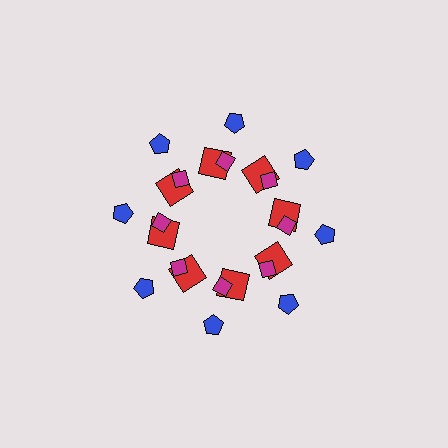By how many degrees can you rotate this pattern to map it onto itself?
The pattern maps onto itself every 45 degrees of rotation.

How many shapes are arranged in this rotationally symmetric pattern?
There are 24 shapes, arranged in 8 groups of 3.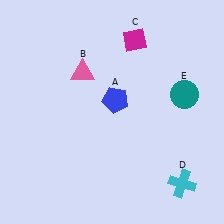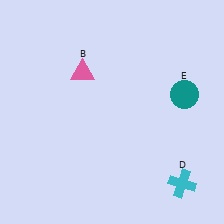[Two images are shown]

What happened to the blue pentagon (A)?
The blue pentagon (A) was removed in Image 2. It was in the top-right area of Image 1.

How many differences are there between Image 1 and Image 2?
There are 2 differences between the two images.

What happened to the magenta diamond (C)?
The magenta diamond (C) was removed in Image 2. It was in the top-right area of Image 1.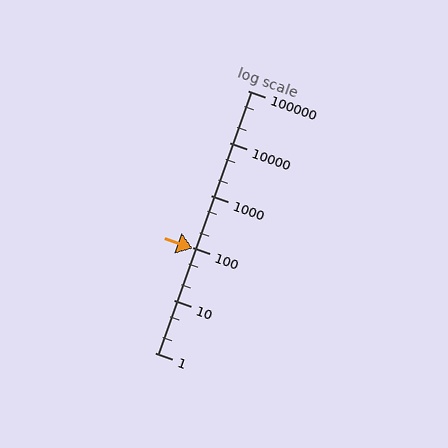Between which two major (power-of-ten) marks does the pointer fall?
The pointer is between 10 and 100.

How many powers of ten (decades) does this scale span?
The scale spans 5 decades, from 1 to 100000.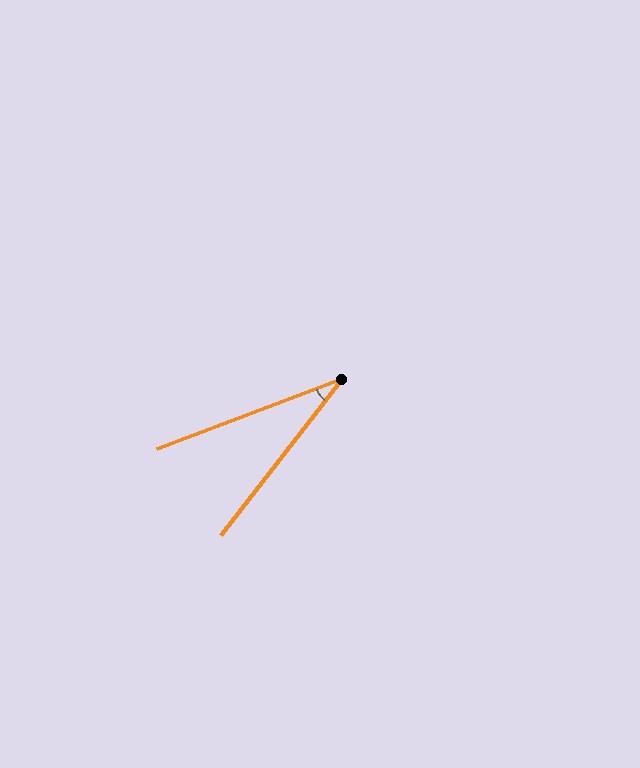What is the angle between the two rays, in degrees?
Approximately 32 degrees.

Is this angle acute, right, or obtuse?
It is acute.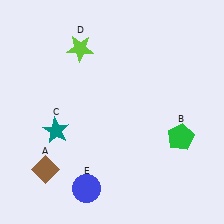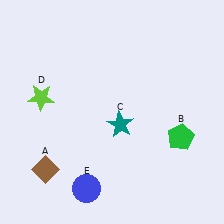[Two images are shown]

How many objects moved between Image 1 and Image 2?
2 objects moved between the two images.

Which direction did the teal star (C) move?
The teal star (C) moved right.